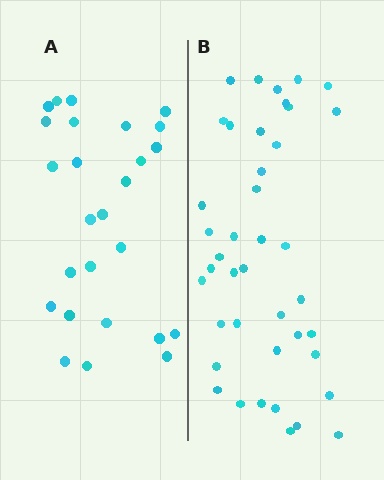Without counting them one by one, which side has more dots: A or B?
Region B (the right region) has more dots.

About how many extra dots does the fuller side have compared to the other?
Region B has approximately 15 more dots than region A.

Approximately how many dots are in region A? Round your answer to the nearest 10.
About 30 dots. (The exact count is 26, which rounds to 30.)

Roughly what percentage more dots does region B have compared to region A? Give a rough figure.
About 60% more.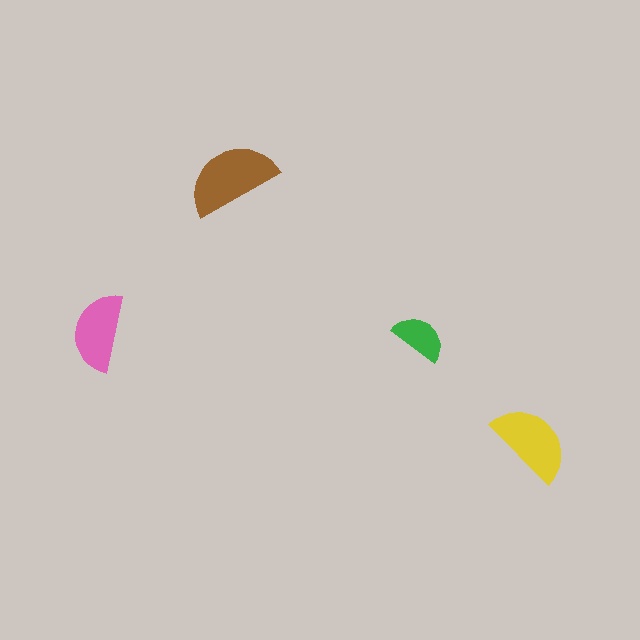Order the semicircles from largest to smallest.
the brown one, the yellow one, the pink one, the green one.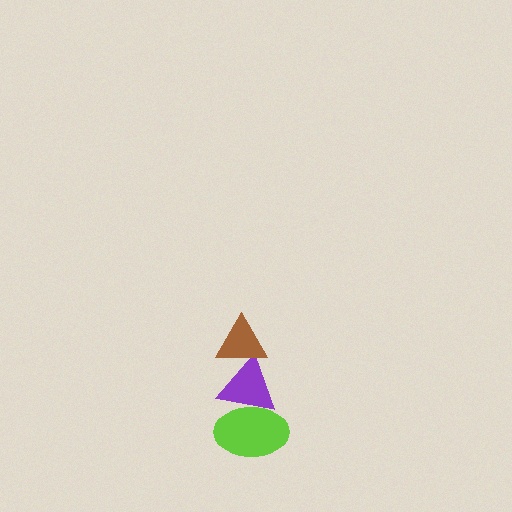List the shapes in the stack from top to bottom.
From top to bottom: the brown triangle, the purple triangle, the lime ellipse.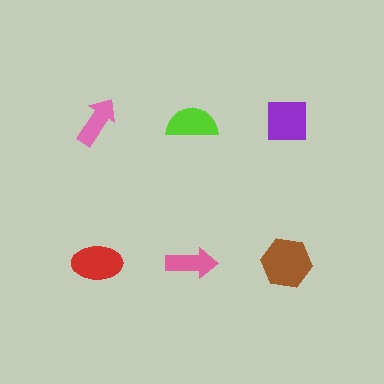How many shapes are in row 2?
3 shapes.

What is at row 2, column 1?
A red ellipse.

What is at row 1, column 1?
A pink arrow.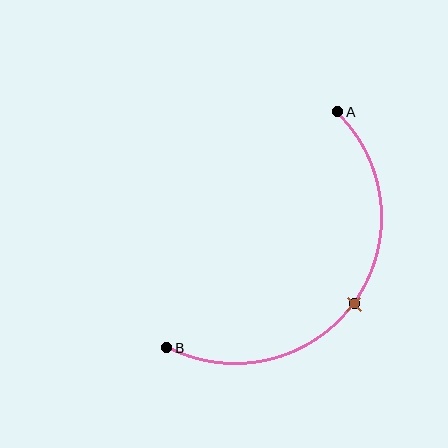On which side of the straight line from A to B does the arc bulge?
The arc bulges below and to the right of the straight line connecting A and B.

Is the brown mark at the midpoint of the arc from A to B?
Yes. The brown mark lies on the arc at equal arc-length from both A and B — it is the arc midpoint.